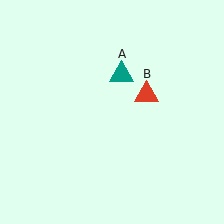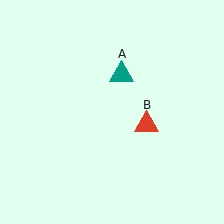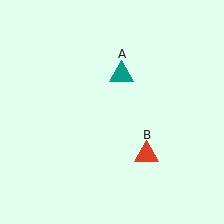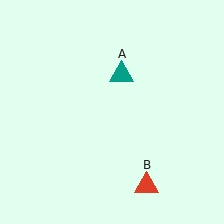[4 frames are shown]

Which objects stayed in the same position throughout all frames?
Teal triangle (object A) remained stationary.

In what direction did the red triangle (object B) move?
The red triangle (object B) moved down.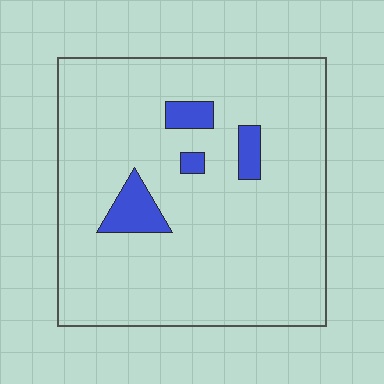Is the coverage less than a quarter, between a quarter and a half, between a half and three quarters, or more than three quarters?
Less than a quarter.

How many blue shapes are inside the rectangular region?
4.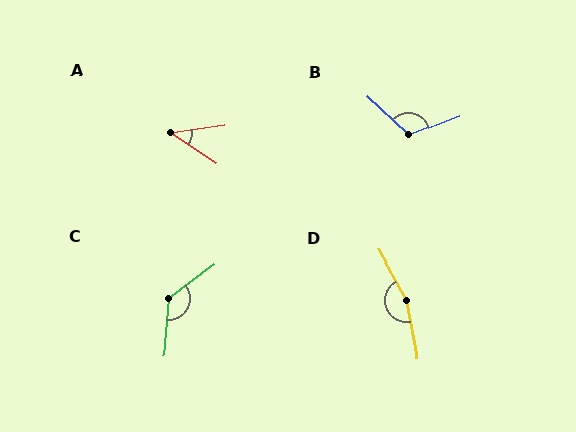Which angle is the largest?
D, at approximately 162 degrees.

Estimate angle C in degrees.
Approximately 132 degrees.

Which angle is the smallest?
A, at approximately 42 degrees.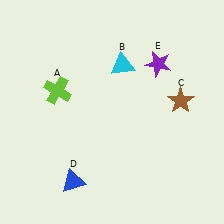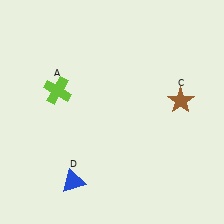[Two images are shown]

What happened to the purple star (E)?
The purple star (E) was removed in Image 2. It was in the top-right area of Image 1.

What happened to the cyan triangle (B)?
The cyan triangle (B) was removed in Image 2. It was in the top-right area of Image 1.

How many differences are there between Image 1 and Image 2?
There are 2 differences between the two images.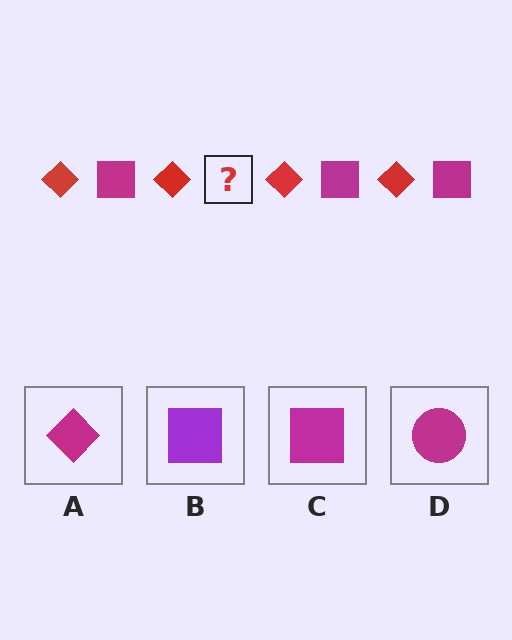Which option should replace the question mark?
Option C.